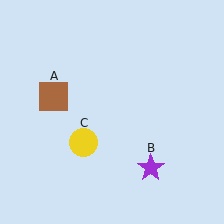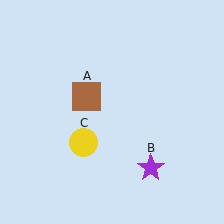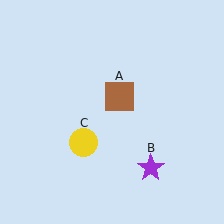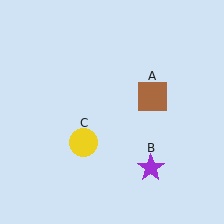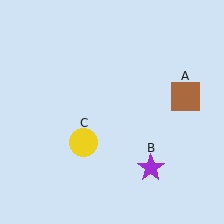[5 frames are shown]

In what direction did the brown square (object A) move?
The brown square (object A) moved right.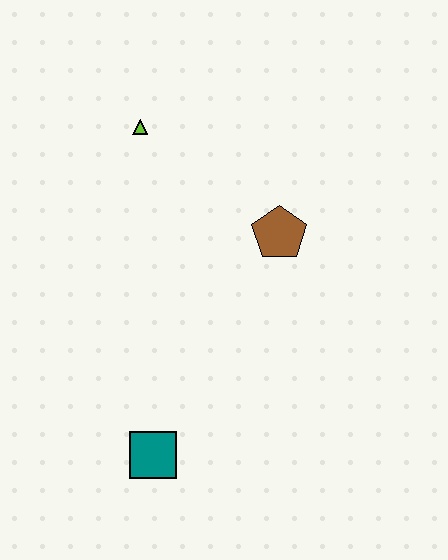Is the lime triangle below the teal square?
No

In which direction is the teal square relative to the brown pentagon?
The teal square is below the brown pentagon.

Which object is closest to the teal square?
The brown pentagon is closest to the teal square.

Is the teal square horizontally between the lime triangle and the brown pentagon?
Yes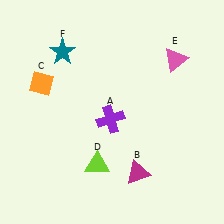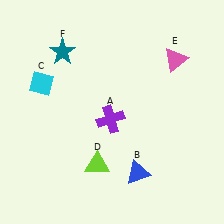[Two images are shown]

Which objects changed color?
B changed from magenta to blue. C changed from orange to cyan.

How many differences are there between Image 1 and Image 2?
There are 2 differences between the two images.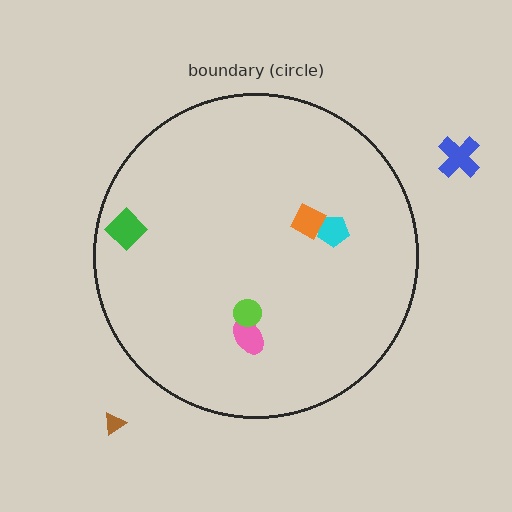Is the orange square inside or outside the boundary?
Inside.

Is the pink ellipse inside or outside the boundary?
Inside.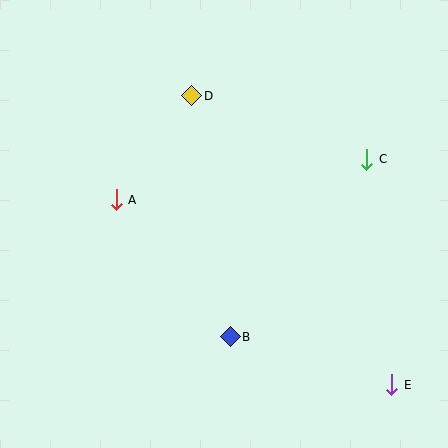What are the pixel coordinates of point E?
Point E is at (392, 385).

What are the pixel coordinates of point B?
Point B is at (230, 337).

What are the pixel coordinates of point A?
Point A is at (116, 200).